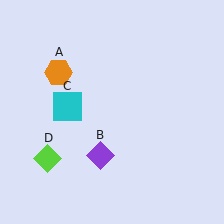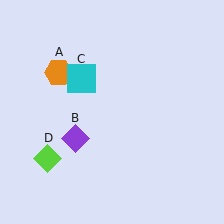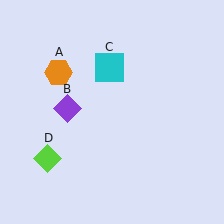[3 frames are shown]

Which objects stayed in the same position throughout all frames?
Orange hexagon (object A) and lime diamond (object D) remained stationary.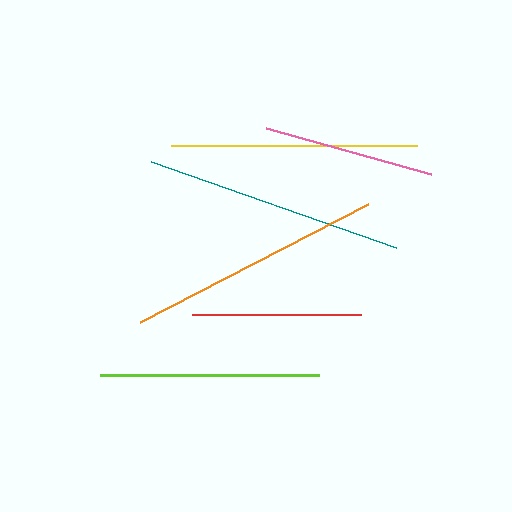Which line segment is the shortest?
The red line is the shortest at approximately 169 pixels.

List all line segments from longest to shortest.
From longest to shortest: teal, orange, yellow, lime, pink, red.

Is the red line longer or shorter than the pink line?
The pink line is longer than the red line.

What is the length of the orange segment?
The orange segment is approximately 258 pixels long.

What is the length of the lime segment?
The lime segment is approximately 219 pixels long.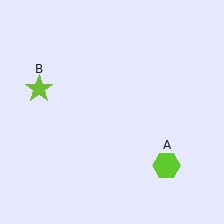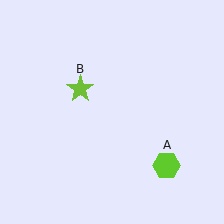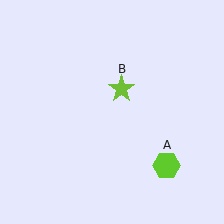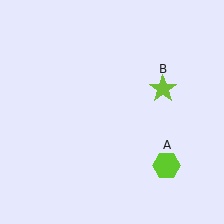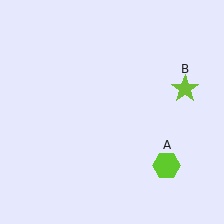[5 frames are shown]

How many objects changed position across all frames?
1 object changed position: lime star (object B).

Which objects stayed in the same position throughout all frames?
Lime hexagon (object A) remained stationary.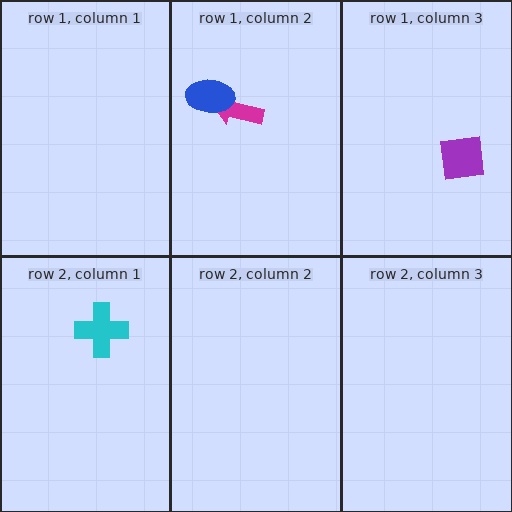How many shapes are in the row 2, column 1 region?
1.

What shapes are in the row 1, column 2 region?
The magenta arrow, the blue ellipse.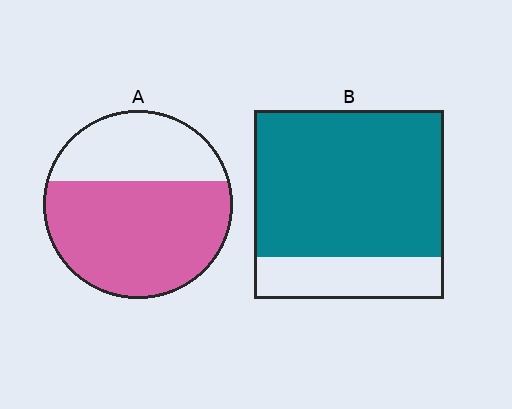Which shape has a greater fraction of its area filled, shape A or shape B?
Shape B.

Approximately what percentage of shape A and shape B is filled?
A is approximately 65% and B is approximately 80%.